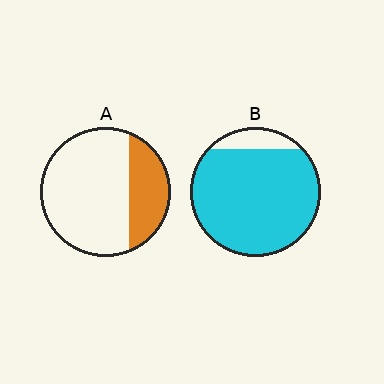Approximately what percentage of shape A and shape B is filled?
A is approximately 30% and B is approximately 90%.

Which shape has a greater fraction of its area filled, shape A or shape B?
Shape B.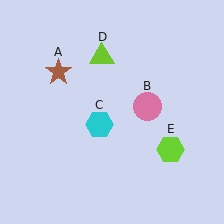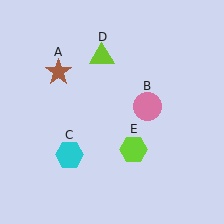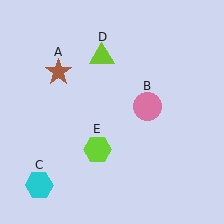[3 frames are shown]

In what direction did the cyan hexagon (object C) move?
The cyan hexagon (object C) moved down and to the left.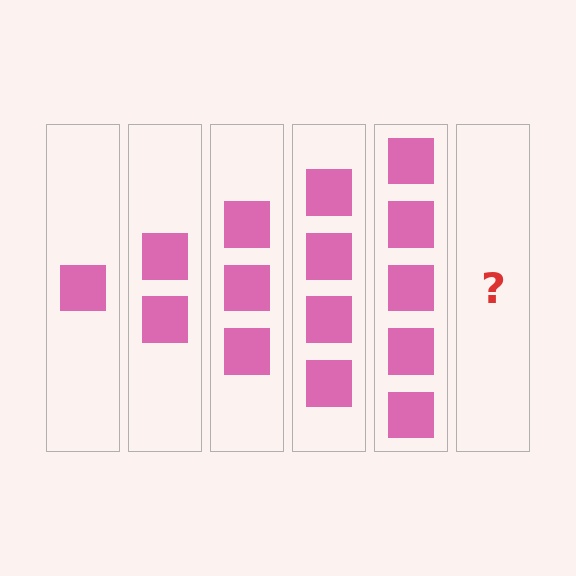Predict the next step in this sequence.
The next step is 6 squares.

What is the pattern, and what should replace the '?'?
The pattern is that each step adds one more square. The '?' should be 6 squares.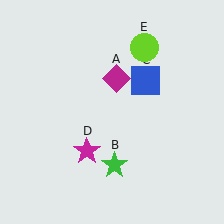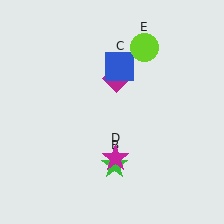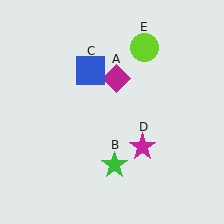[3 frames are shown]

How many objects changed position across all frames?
2 objects changed position: blue square (object C), magenta star (object D).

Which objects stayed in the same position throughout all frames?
Magenta diamond (object A) and green star (object B) and lime circle (object E) remained stationary.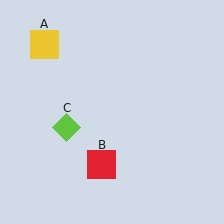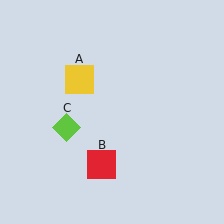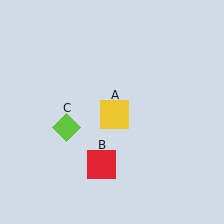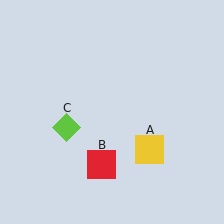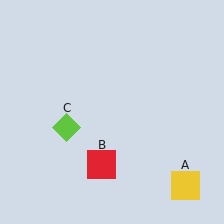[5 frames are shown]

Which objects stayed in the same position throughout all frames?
Red square (object B) and lime diamond (object C) remained stationary.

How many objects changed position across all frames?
1 object changed position: yellow square (object A).